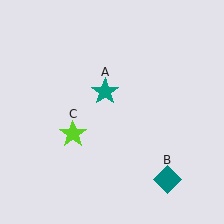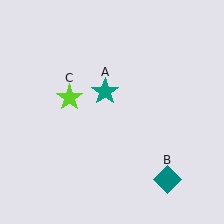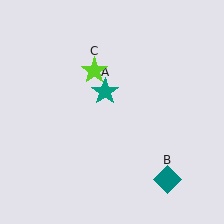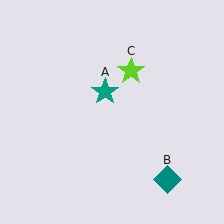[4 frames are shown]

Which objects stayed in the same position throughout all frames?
Teal star (object A) and teal diamond (object B) remained stationary.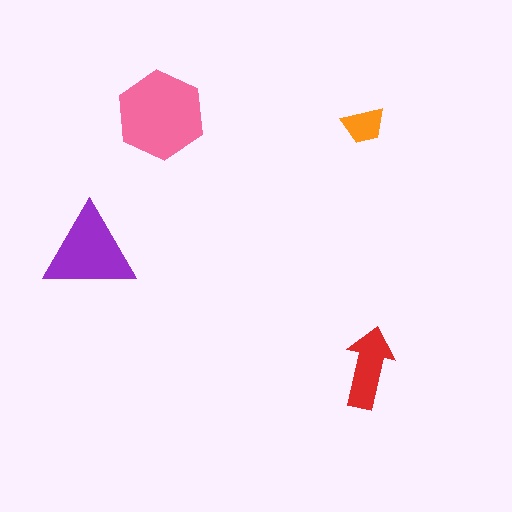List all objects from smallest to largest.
The orange trapezoid, the red arrow, the purple triangle, the pink hexagon.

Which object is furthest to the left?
The purple triangle is leftmost.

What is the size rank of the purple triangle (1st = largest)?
2nd.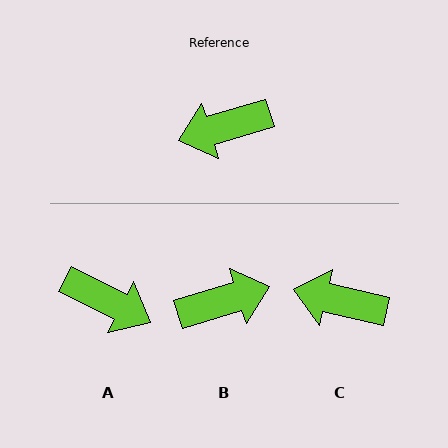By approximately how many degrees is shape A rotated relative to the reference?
Approximately 137 degrees counter-clockwise.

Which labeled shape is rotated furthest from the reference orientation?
B, about 180 degrees away.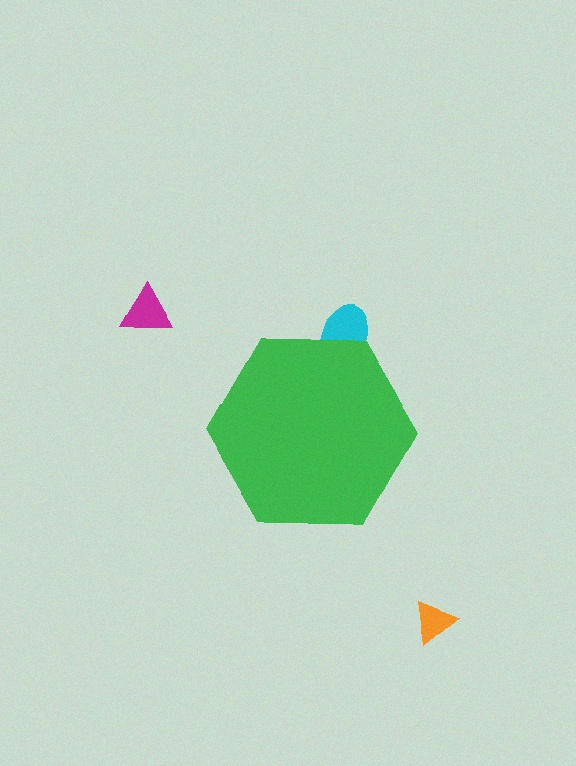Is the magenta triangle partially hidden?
No, the magenta triangle is fully visible.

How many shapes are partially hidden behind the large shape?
1 shape is partially hidden.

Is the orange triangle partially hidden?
No, the orange triangle is fully visible.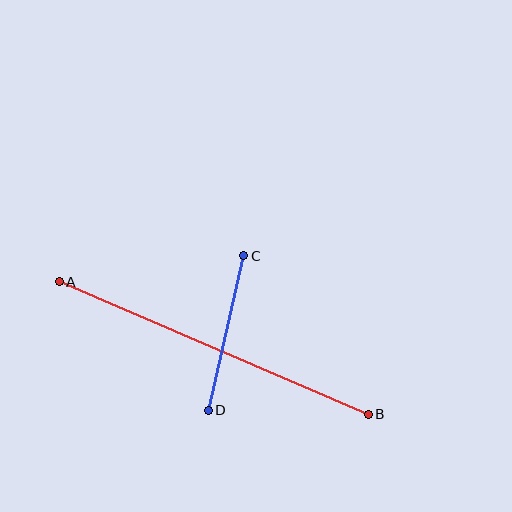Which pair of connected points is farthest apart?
Points A and B are farthest apart.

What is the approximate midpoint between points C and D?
The midpoint is at approximately (226, 333) pixels.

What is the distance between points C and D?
The distance is approximately 159 pixels.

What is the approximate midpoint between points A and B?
The midpoint is at approximately (214, 348) pixels.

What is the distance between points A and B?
The distance is approximately 336 pixels.